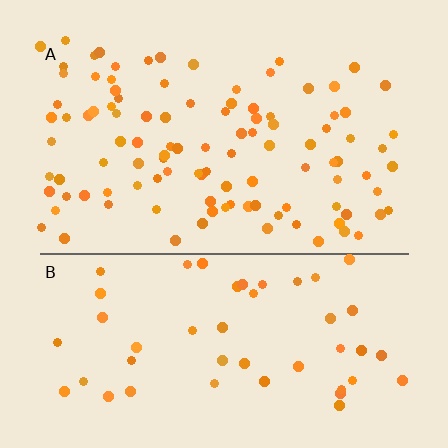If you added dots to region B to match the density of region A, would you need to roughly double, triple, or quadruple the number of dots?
Approximately double.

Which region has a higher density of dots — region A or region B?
A (the top).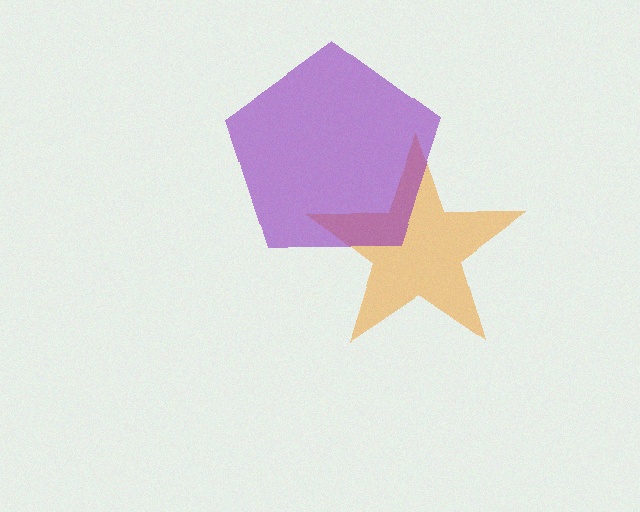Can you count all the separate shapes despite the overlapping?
Yes, there are 2 separate shapes.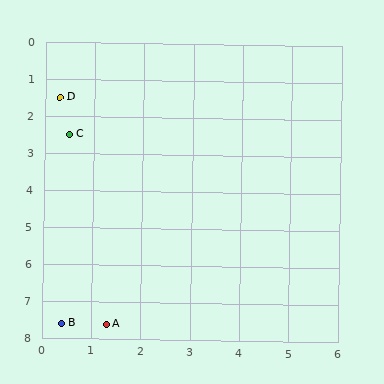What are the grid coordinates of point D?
Point D is at approximately (0.3, 1.5).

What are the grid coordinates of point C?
Point C is at approximately (0.5, 2.5).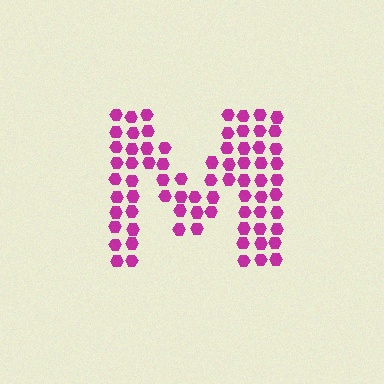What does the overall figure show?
The overall figure shows the letter M.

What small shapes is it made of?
It is made of small hexagons.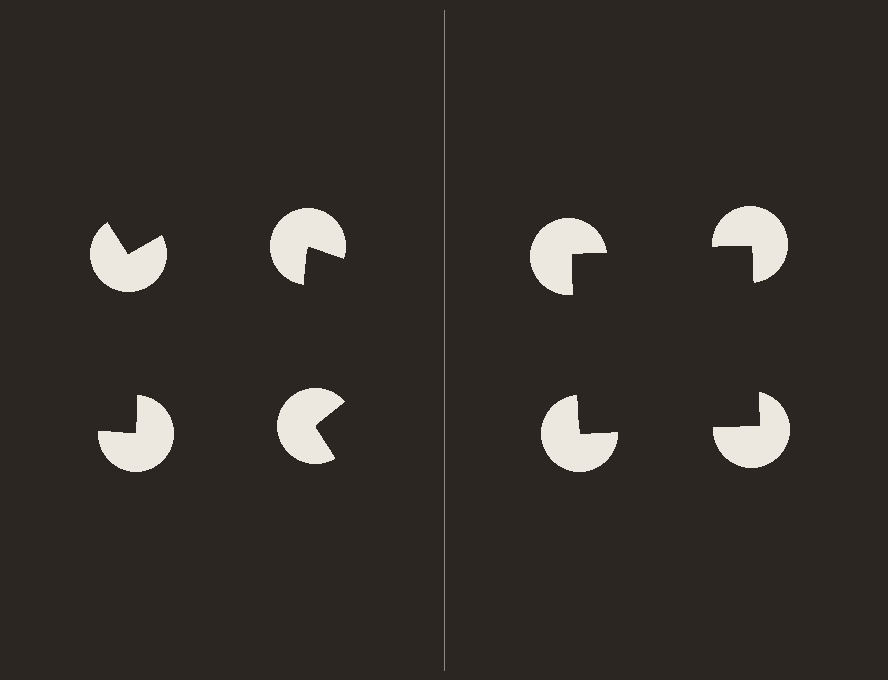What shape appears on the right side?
An illusory square.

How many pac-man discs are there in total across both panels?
8 — 4 on each side.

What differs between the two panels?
The pac-man discs are positioned identically on both sides; only the wedge orientations differ. On the right they align to a square; on the left they are misaligned.